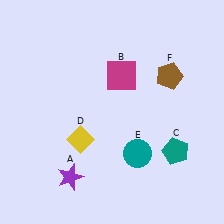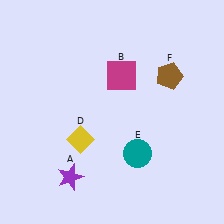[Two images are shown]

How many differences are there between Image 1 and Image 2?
There is 1 difference between the two images.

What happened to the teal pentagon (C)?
The teal pentagon (C) was removed in Image 2. It was in the bottom-right area of Image 1.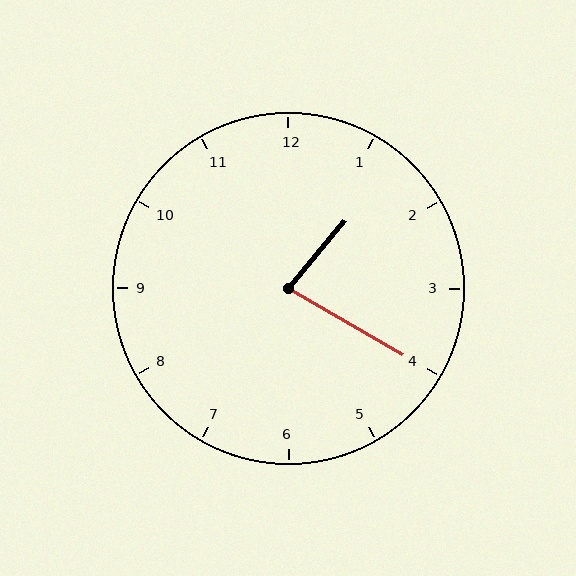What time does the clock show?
1:20.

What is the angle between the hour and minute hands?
Approximately 80 degrees.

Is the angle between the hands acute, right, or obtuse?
It is acute.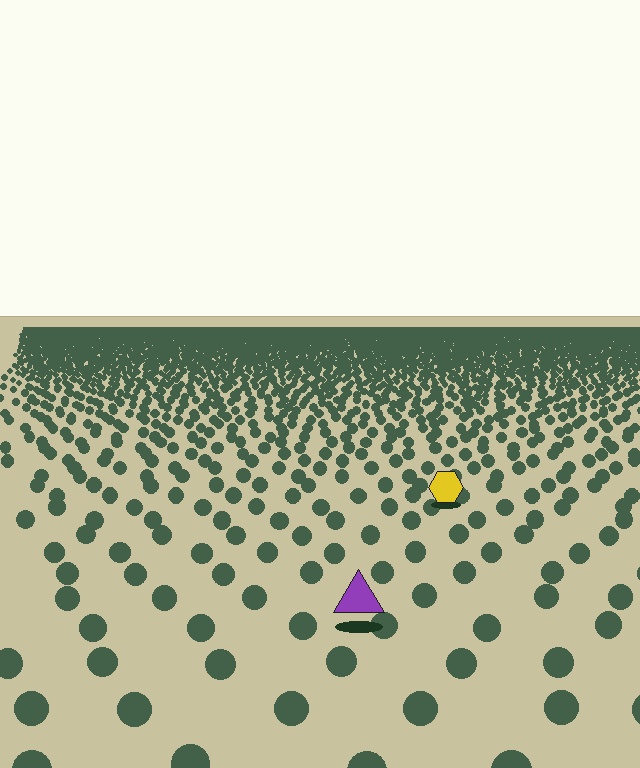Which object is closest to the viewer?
The purple triangle is closest. The texture marks near it are larger and more spread out.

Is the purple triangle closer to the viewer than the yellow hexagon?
Yes. The purple triangle is closer — you can tell from the texture gradient: the ground texture is coarser near it.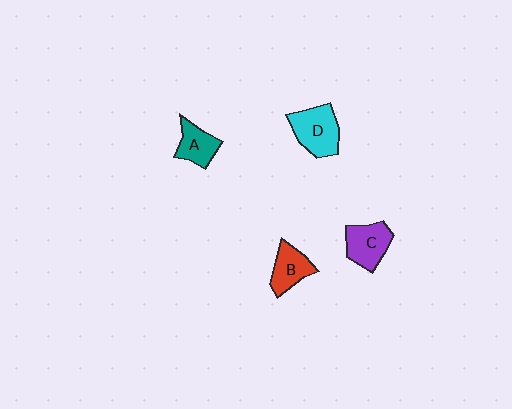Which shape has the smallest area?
Shape A (teal).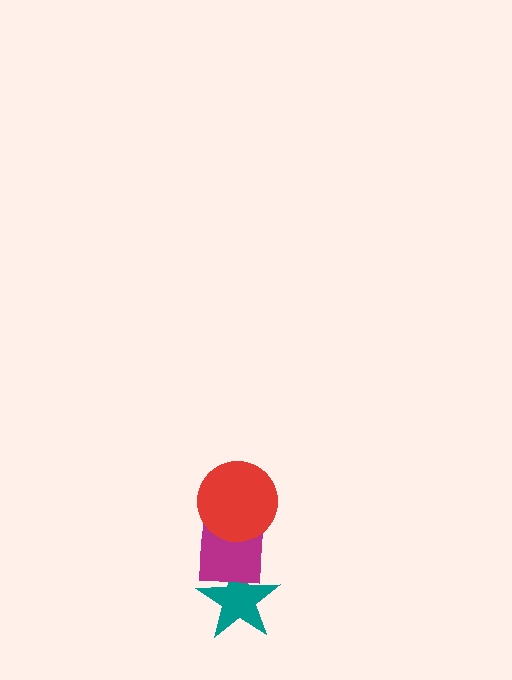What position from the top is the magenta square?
The magenta square is 2nd from the top.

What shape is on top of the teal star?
The magenta square is on top of the teal star.